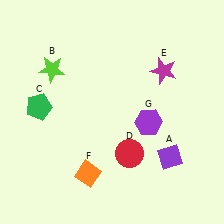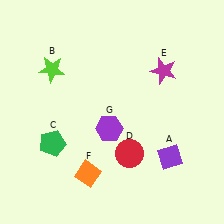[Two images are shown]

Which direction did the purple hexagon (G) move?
The purple hexagon (G) moved left.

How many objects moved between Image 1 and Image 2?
2 objects moved between the two images.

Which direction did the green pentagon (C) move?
The green pentagon (C) moved down.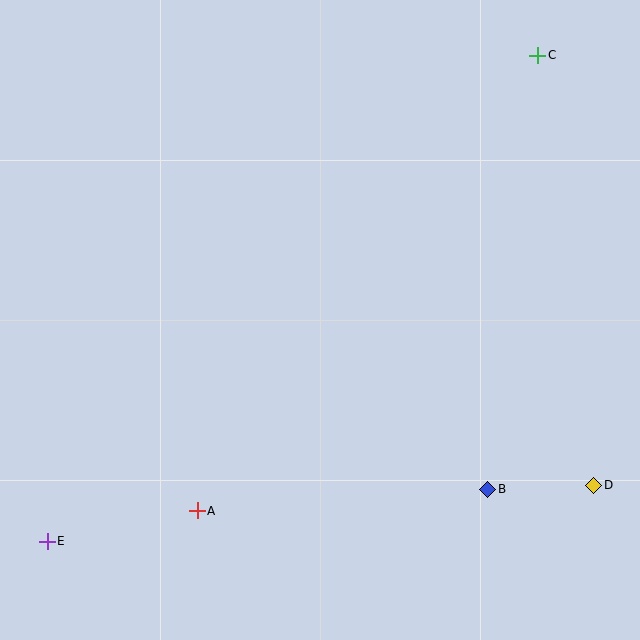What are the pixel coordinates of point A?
Point A is at (197, 511).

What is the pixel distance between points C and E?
The distance between C and E is 690 pixels.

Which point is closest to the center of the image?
Point A at (197, 511) is closest to the center.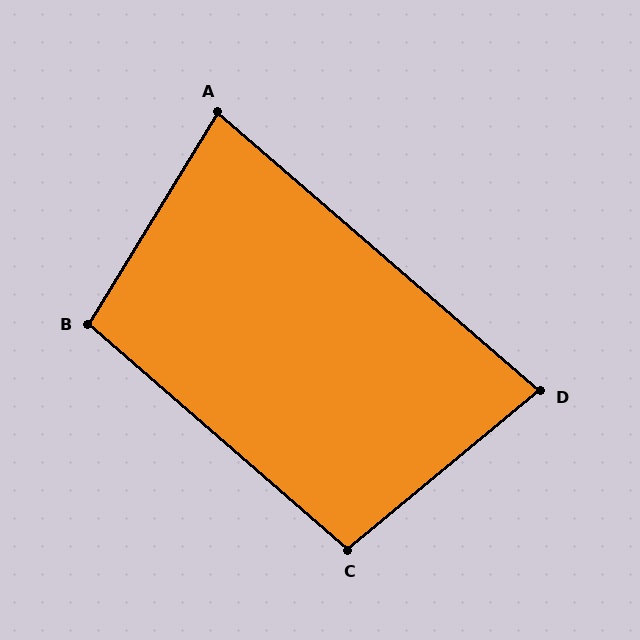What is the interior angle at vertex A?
Approximately 81 degrees (acute).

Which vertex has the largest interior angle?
B, at approximately 100 degrees.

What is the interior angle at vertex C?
Approximately 99 degrees (obtuse).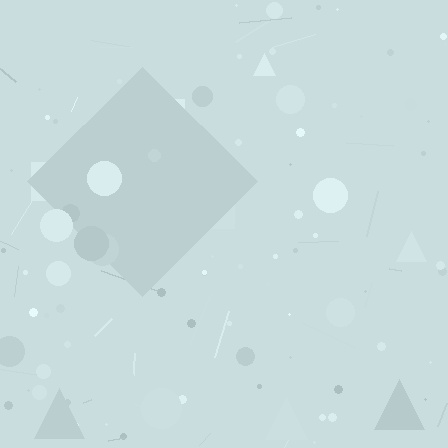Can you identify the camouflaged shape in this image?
The camouflaged shape is a diamond.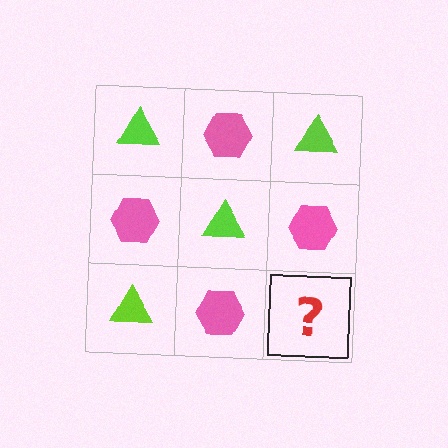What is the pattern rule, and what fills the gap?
The rule is that it alternates lime triangle and pink hexagon in a checkerboard pattern. The gap should be filled with a lime triangle.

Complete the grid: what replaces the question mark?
The question mark should be replaced with a lime triangle.